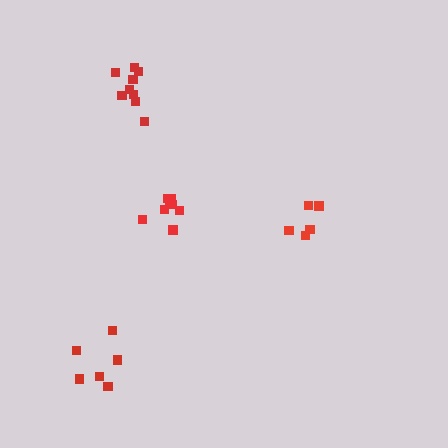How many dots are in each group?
Group 1: 8 dots, Group 2: 6 dots, Group 3: 5 dots, Group 4: 9 dots (28 total).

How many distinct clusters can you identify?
There are 4 distinct clusters.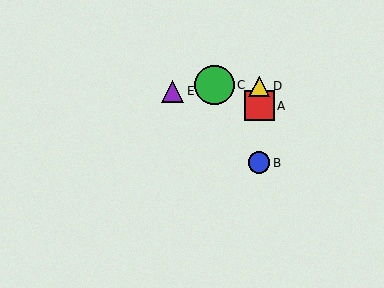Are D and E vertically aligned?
No, D is at x≈259 and E is at x≈173.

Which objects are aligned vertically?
Objects A, B, D are aligned vertically.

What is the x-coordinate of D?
Object D is at x≈259.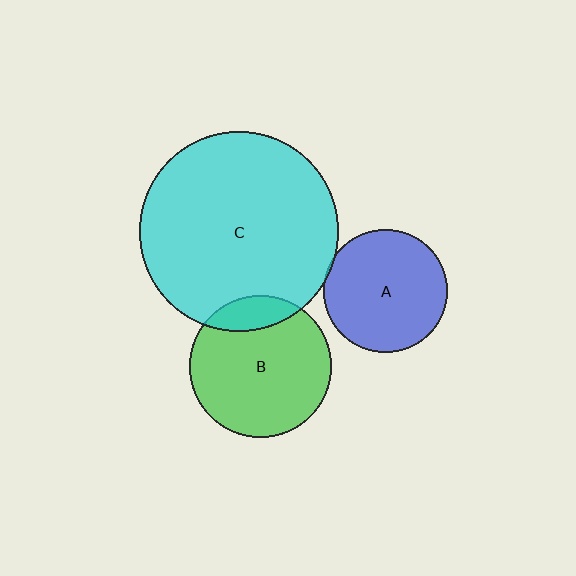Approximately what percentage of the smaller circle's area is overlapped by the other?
Approximately 5%.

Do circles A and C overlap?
Yes.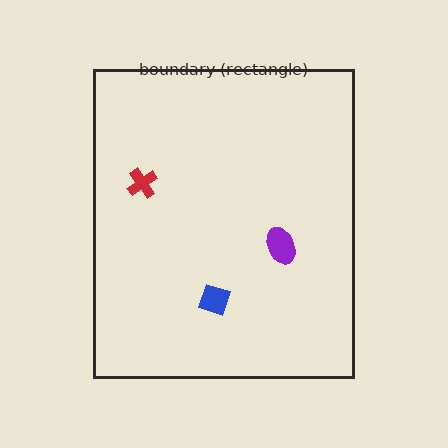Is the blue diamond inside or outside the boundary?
Inside.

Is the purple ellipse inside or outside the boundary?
Inside.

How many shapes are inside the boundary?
3 inside, 0 outside.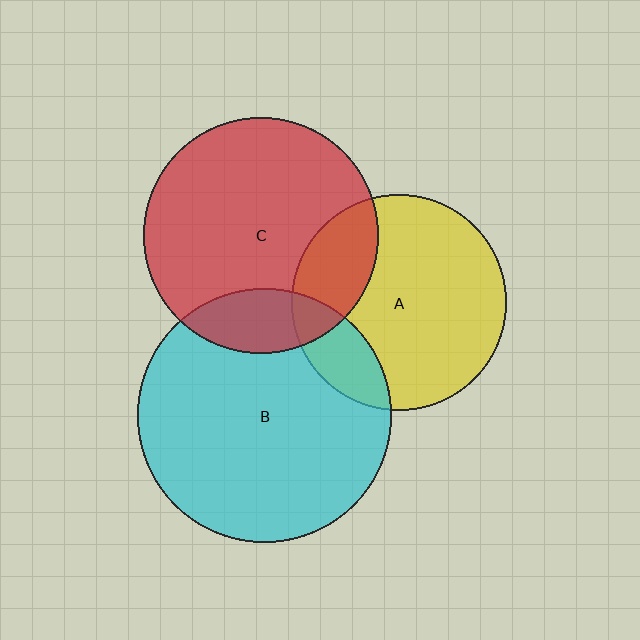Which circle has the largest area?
Circle B (cyan).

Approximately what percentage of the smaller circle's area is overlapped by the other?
Approximately 15%.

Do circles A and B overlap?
Yes.